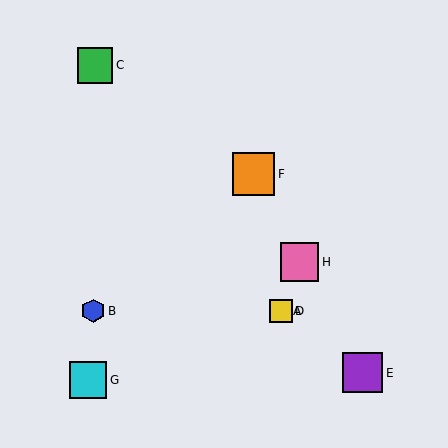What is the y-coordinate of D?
Object D is at y≈311.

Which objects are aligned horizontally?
Objects A, B, D are aligned horizontally.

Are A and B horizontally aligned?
Yes, both are at y≈311.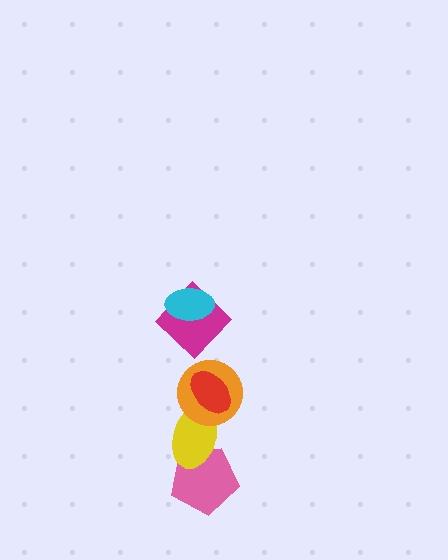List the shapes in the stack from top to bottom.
From top to bottom: the cyan ellipse, the magenta diamond, the red ellipse, the orange circle, the yellow ellipse, the pink pentagon.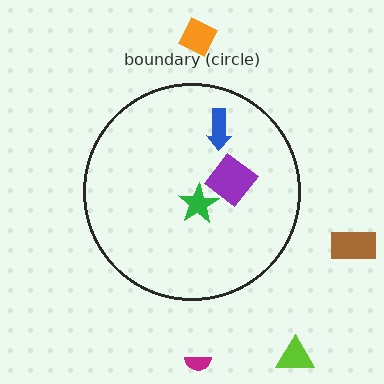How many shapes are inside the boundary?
3 inside, 4 outside.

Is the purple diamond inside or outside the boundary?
Inside.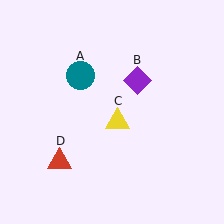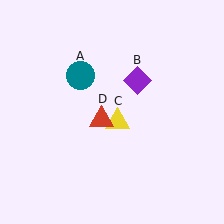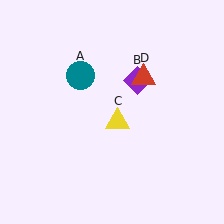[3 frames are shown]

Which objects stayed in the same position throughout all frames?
Teal circle (object A) and purple diamond (object B) and yellow triangle (object C) remained stationary.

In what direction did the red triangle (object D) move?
The red triangle (object D) moved up and to the right.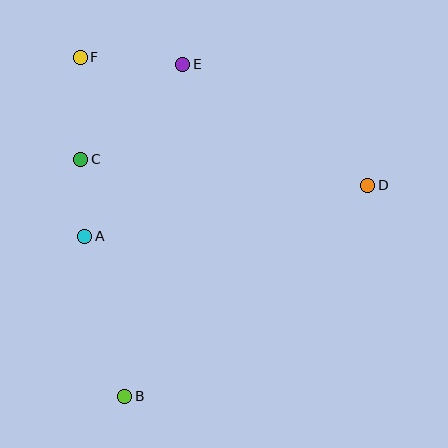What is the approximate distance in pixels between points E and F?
The distance between E and F is approximately 103 pixels.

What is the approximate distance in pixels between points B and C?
The distance between B and C is approximately 241 pixels.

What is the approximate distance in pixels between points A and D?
The distance between A and D is approximately 288 pixels.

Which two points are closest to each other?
Points A and C are closest to each other.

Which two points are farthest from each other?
Points B and F are farthest from each other.